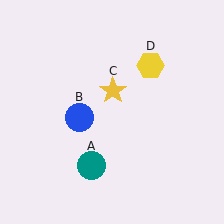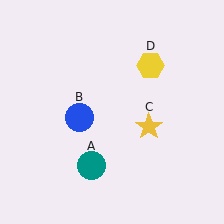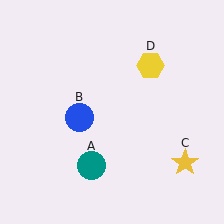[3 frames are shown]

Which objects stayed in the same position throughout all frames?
Teal circle (object A) and blue circle (object B) and yellow hexagon (object D) remained stationary.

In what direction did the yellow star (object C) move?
The yellow star (object C) moved down and to the right.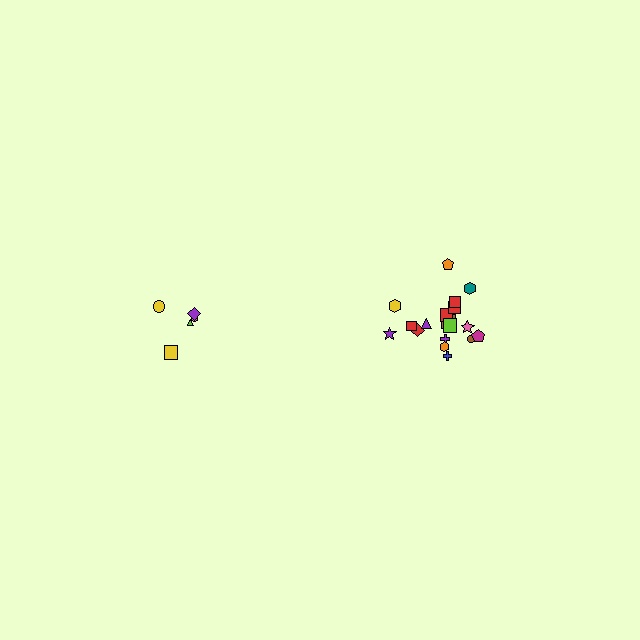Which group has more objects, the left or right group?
The right group.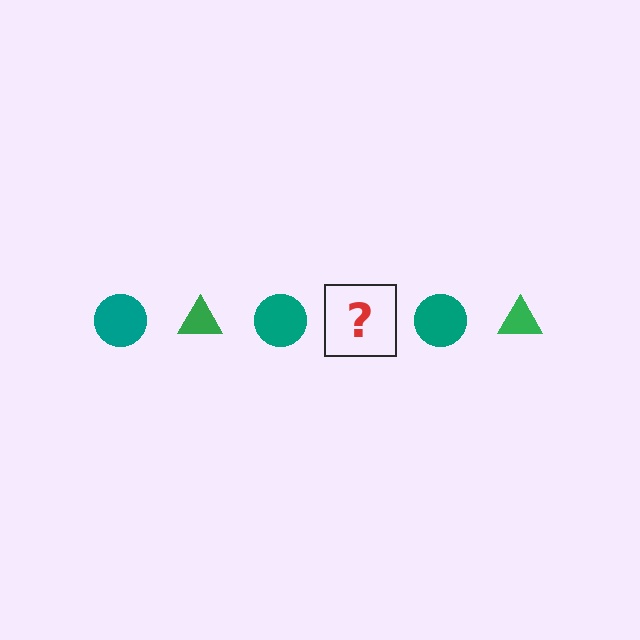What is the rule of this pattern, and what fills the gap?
The rule is that the pattern alternates between teal circle and green triangle. The gap should be filled with a green triangle.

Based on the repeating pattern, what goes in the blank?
The blank should be a green triangle.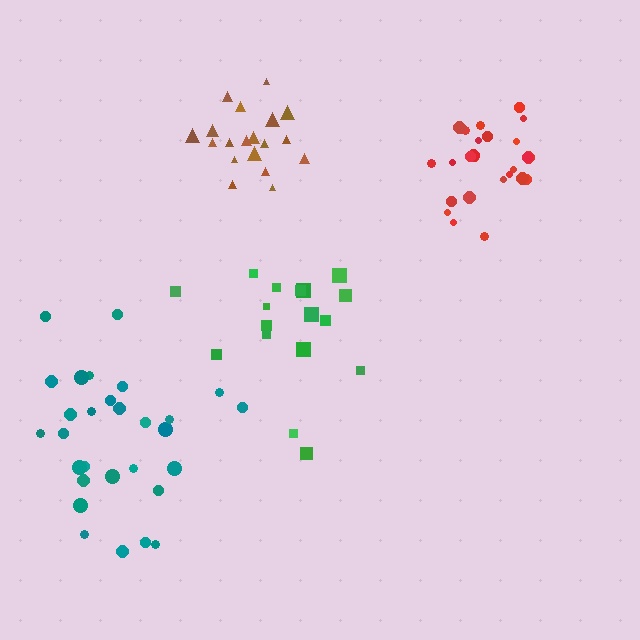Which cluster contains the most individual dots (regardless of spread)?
Teal (29).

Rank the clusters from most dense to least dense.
brown, red, teal, green.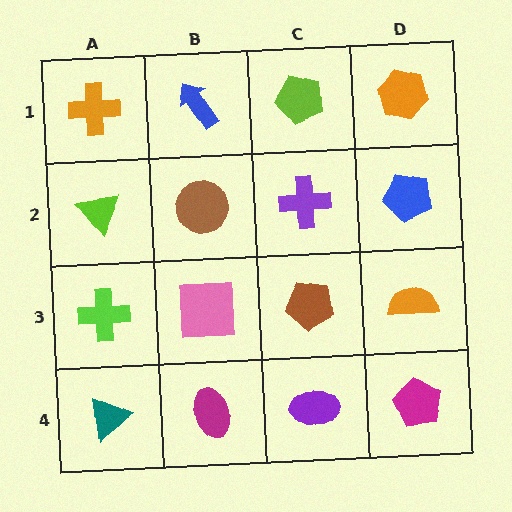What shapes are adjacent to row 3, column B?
A brown circle (row 2, column B), a magenta ellipse (row 4, column B), a lime cross (row 3, column A), a brown pentagon (row 3, column C).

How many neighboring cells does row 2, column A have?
3.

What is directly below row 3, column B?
A magenta ellipse.